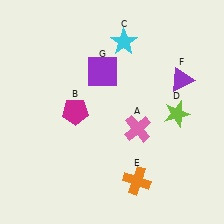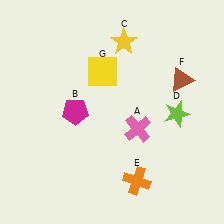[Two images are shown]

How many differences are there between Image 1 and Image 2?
There are 3 differences between the two images.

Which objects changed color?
C changed from cyan to yellow. F changed from purple to brown. G changed from purple to yellow.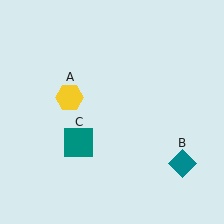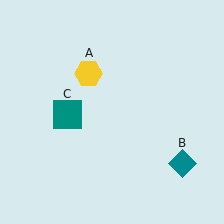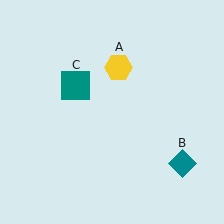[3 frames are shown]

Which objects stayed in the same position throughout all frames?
Teal diamond (object B) remained stationary.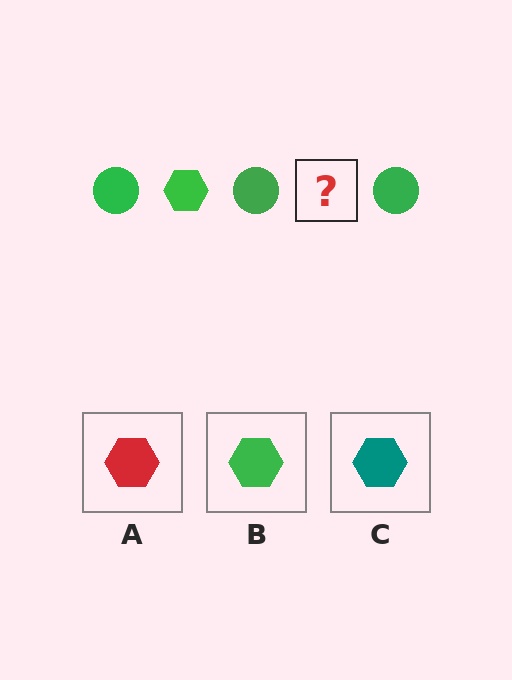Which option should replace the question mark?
Option B.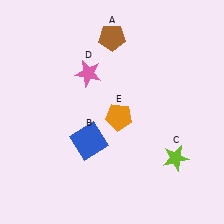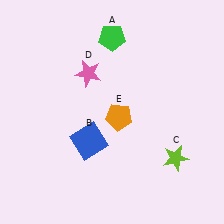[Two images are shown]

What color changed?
The pentagon (A) changed from brown in Image 1 to green in Image 2.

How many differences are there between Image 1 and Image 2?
There is 1 difference between the two images.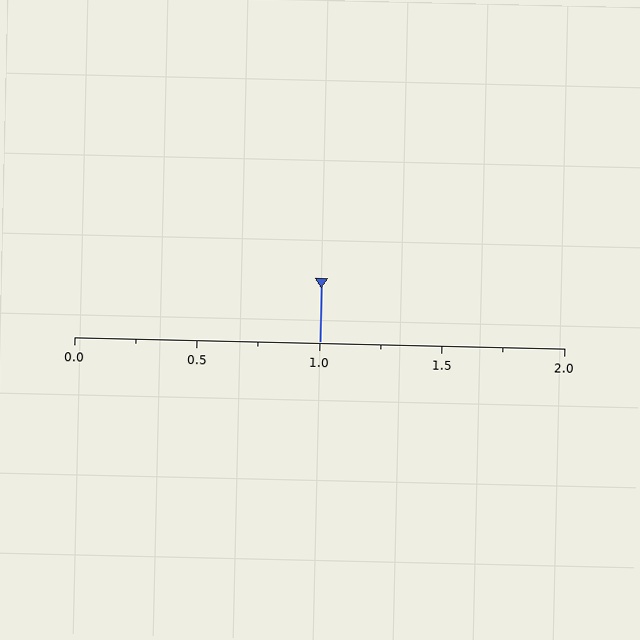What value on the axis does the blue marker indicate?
The marker indicates approximately 1.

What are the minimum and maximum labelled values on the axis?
The axis runs from 0.0 to 2.0.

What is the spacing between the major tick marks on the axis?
The major ticks are spaced 0.5 apart.